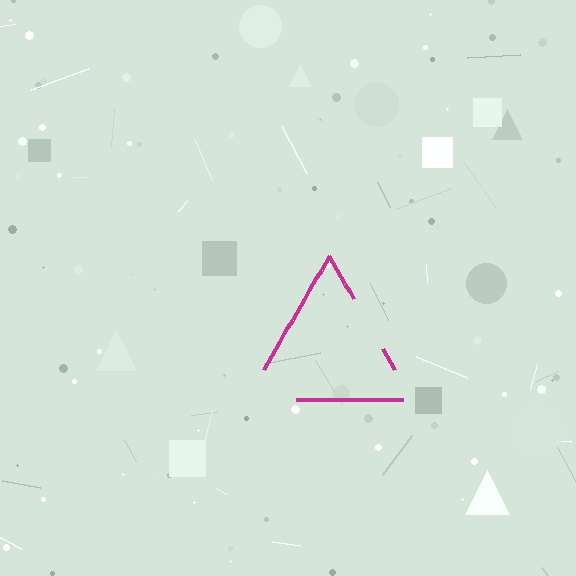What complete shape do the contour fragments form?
The contour fragments form a triangle.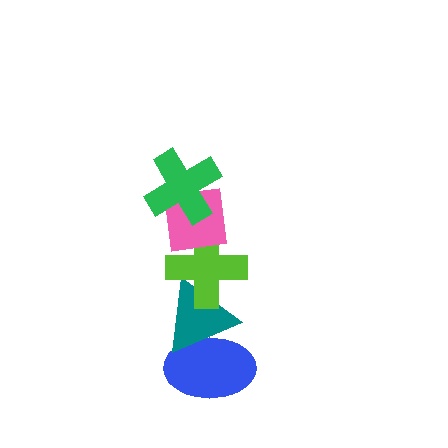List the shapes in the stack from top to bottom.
From top to bottom: the green cross, the pink square, the lime cross, the teal triangle, the blue ellipse.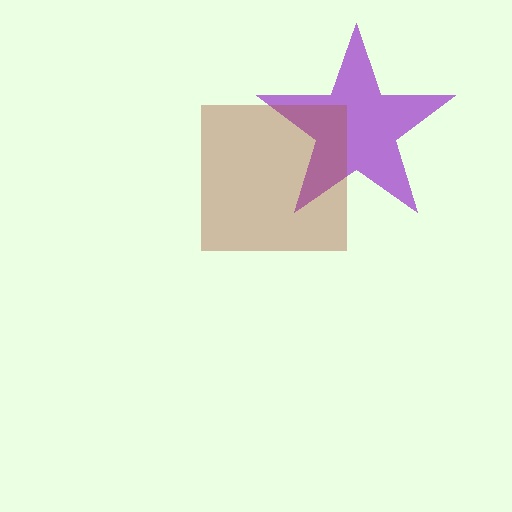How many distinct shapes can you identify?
There are 2 distinct shapes: a purple star, a brown square.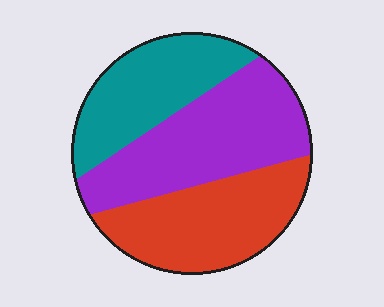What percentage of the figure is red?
Red covers roughly 35% of the figure.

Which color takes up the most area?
Purple, at roughly 40%.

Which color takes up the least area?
Teal, at roughly 30%.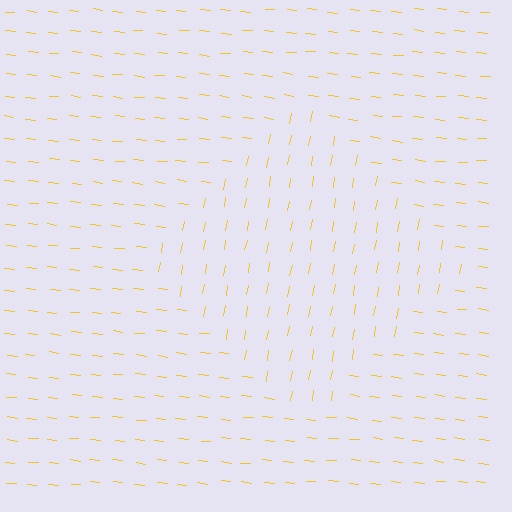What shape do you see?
I see a diamond.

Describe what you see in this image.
The image is filled with small yellow line segments. A diamond region in the image has lines oriented differently from the surrounding lines, creating a visible texture boundary.